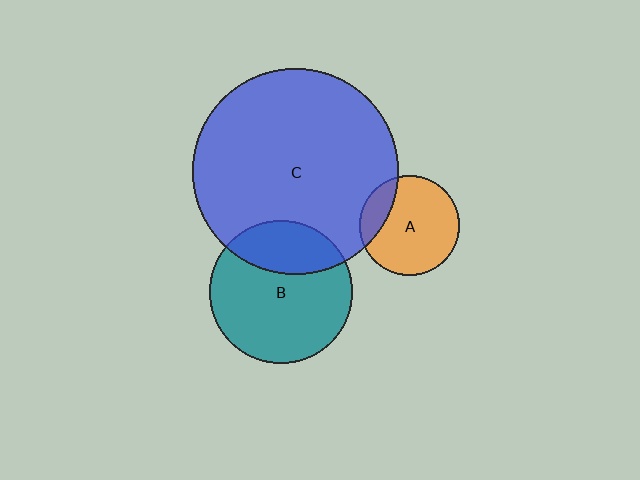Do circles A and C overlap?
Yes.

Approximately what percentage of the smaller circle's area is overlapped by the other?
Approximately 20%.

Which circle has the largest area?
Circle C (blue).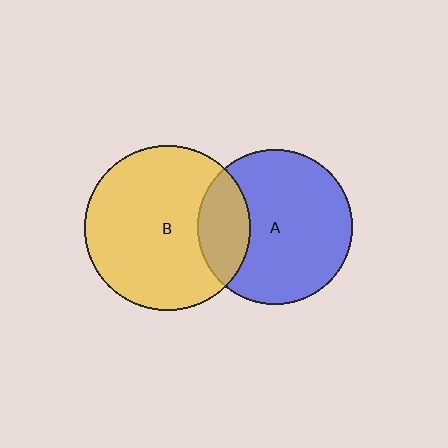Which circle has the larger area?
Circle B (yellow).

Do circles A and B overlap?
Yes.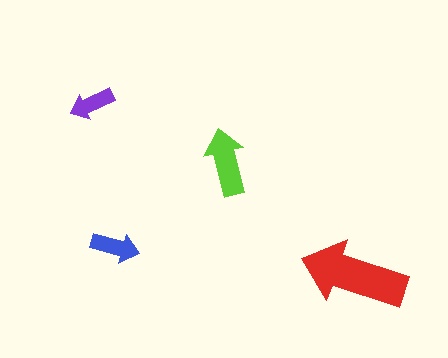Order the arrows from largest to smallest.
the red one, the lime one, the blue one, the purple one.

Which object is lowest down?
The red arrow is bottommost.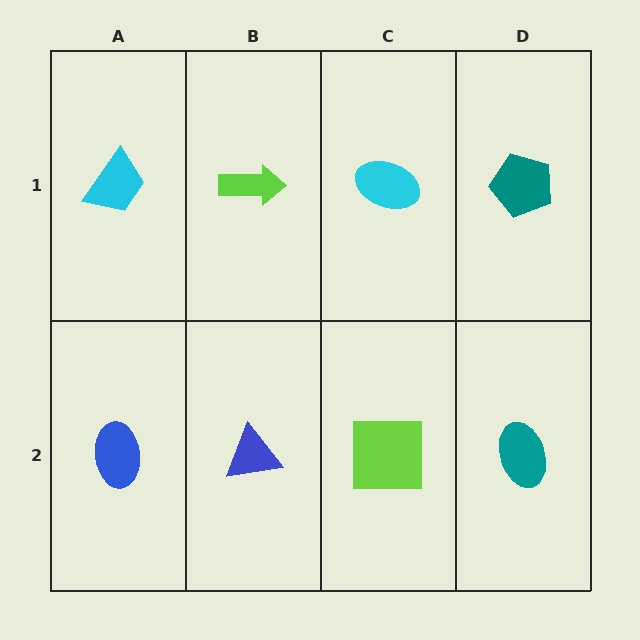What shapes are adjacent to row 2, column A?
A cyan trapezoid (row 1, column A), a blue triangle (row 2, column B).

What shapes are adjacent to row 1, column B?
A blue triangle (row 2, column B), a cyan trapezoid (row 1, column A), a cyan ellipse (row 1, column C).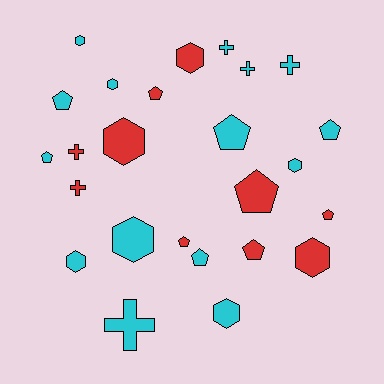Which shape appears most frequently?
Pentagon, with 10 objects.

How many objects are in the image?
There are 25 objects.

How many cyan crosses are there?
There are 4 cyan crosses.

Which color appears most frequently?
Cyan, with 15 objects.